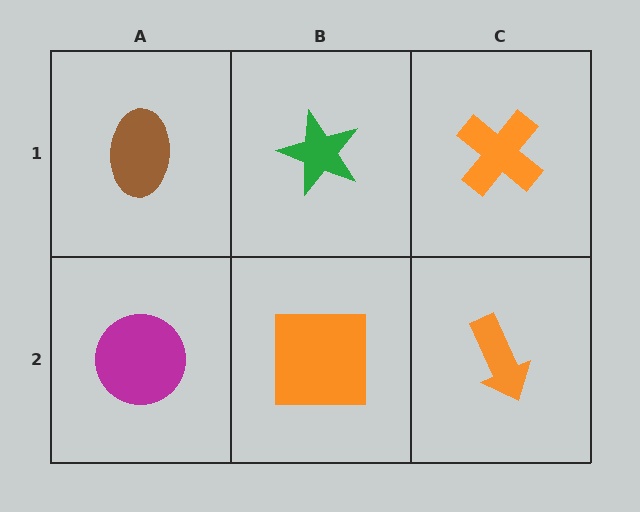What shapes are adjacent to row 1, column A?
A magenta circle (row 2, column A), a green star (row 1, column B).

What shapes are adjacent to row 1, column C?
An orange arrow (row 2, column C), a green star (row 1, column B).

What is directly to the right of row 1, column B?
An orange cross.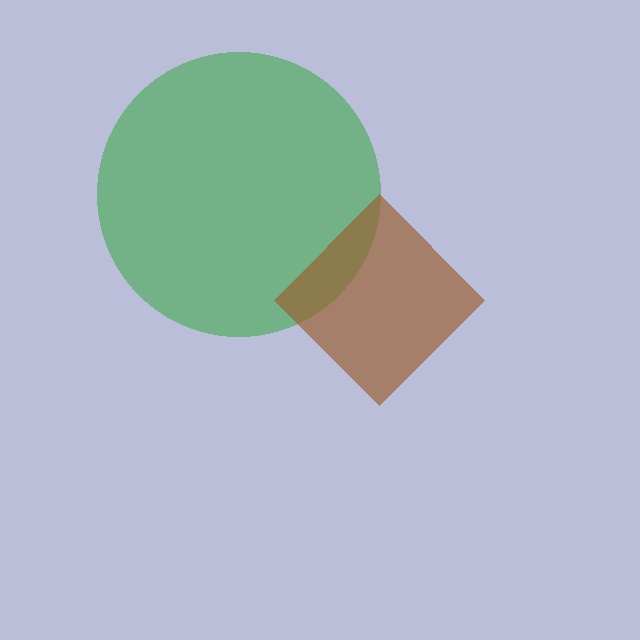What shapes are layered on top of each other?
The layered shapes are: a green circle, a brown diamond.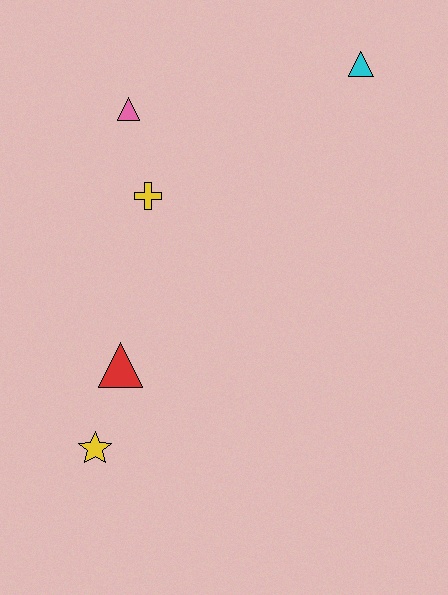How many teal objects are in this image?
There are no teal objects.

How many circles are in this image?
There are no circles.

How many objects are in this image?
There are 5 objects.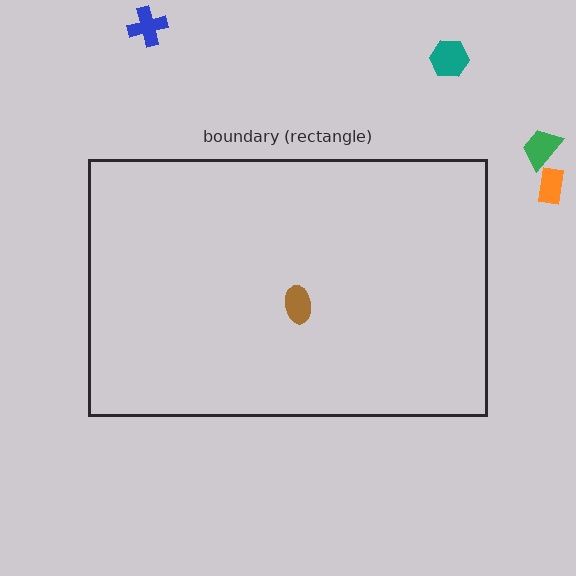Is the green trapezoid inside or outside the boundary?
Outside.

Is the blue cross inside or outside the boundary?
Outside.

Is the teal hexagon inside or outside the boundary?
Outside.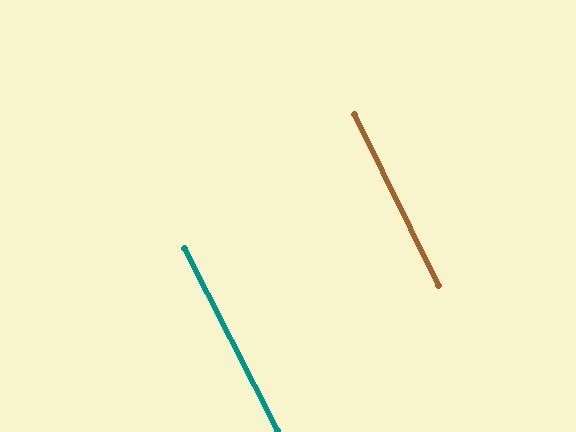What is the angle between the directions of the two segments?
Approximately 1 degree.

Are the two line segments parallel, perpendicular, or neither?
Parallel — their directions differ by only 0.8°.